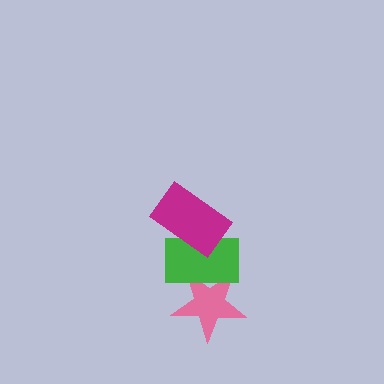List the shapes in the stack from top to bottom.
From top to bottom: the magenta rectangle, the green rectangle, the pink star.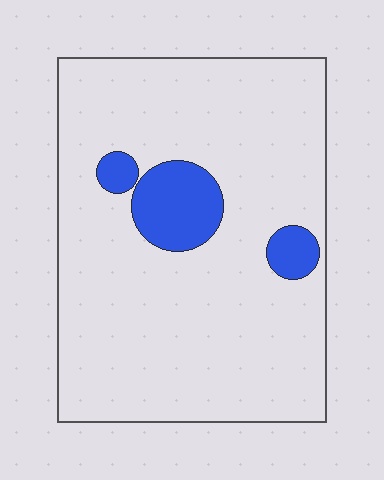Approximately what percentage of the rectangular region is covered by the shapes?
Approximately 10%.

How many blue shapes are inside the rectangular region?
3.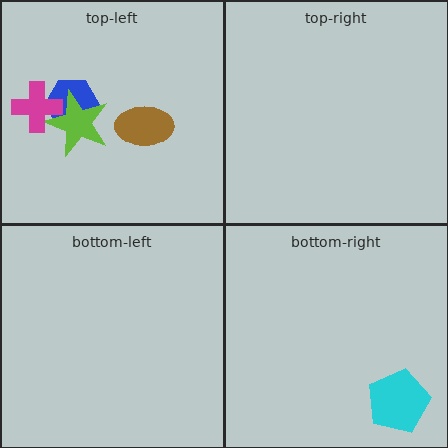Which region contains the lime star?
The top-left region.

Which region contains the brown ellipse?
The top-left region.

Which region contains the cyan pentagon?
The bottom-right region.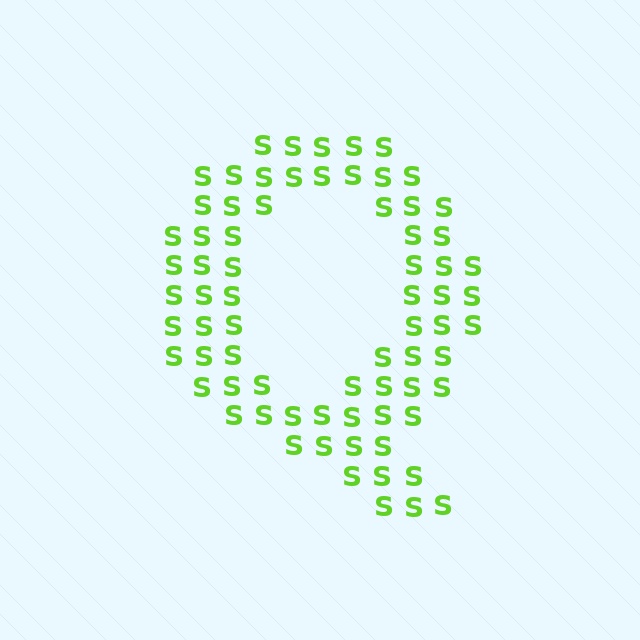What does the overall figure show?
The overall figure shows the letter Q.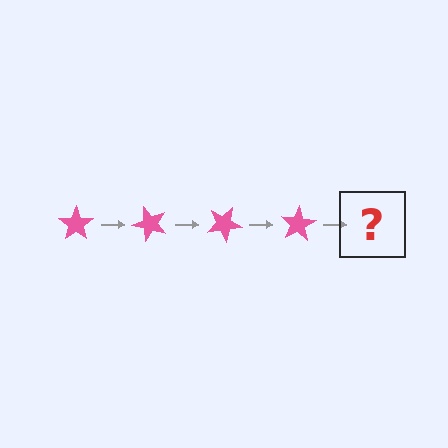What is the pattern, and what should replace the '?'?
The pattern is that the star rotates 50 degrees each step. The '?' should be a pink star rotated 200 degrees.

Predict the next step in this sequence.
The next step is a pink star rotated 200 degrees.